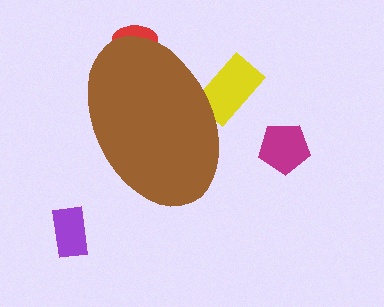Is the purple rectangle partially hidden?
No, the purple rectangle is fully visible.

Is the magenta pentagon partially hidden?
No, the magenta pentagon is fully visible.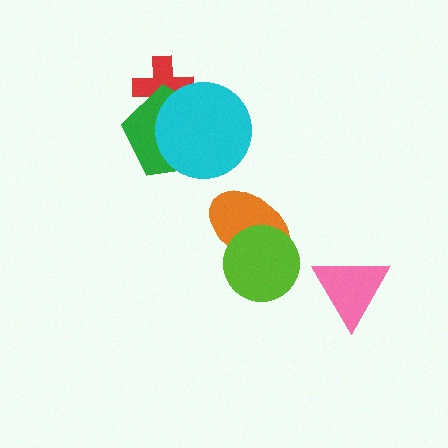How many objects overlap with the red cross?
2 objects overlap with the red cross.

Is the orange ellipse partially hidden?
Yes, it is partially covered by another shape.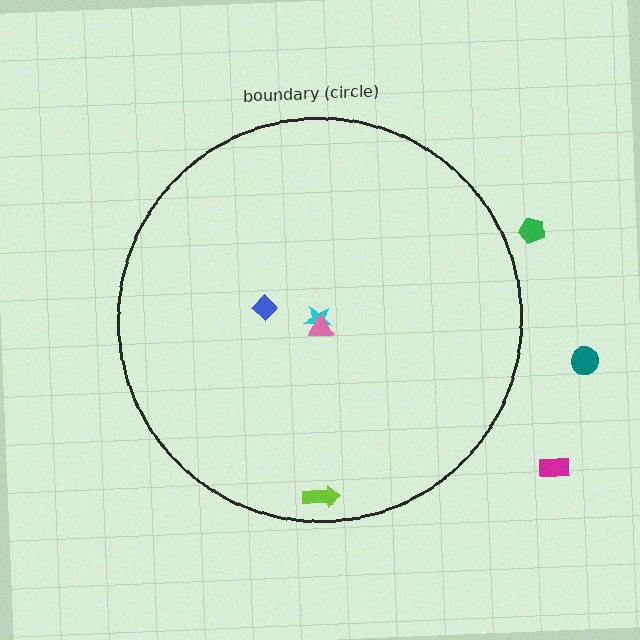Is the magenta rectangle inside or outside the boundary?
Outside.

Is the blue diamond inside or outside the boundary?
Inside.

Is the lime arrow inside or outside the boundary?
Inside.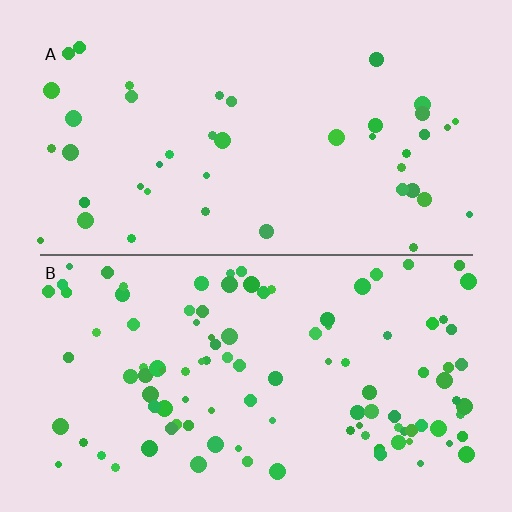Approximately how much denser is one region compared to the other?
Approximately 2.4× — region B over region A.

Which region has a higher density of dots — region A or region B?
B (the bottom).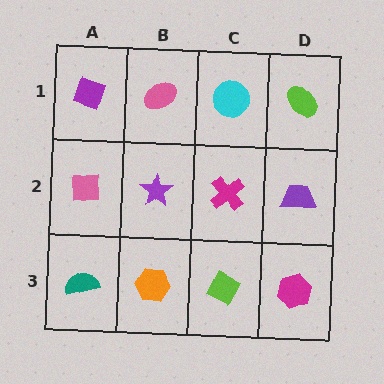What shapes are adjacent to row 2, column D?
A lime ellipse (row 1, column D), a magenta hexagon (row 3, column D), a magenta cross (row 2, column C).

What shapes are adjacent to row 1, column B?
A purple star (row 2, column B), a purple diamond (row 1, column A), a cyan circle (row 1, column C).